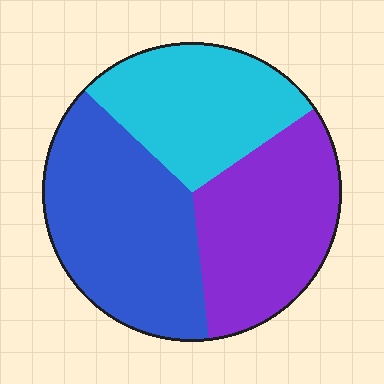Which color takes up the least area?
Cyan, at roughly 30%.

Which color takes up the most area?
Blue, at roughly 40%.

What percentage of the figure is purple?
Purple takes up about one third (1/3) of the figure.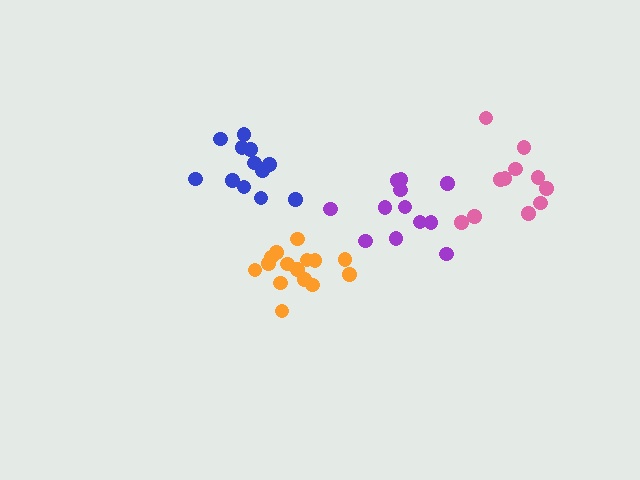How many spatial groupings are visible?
There are 4 spatial groupings.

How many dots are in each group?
Group 1: 12 dots, Group 2: 11 dots, Group 3: 15 dots, Group 4: 12 dots (50 total).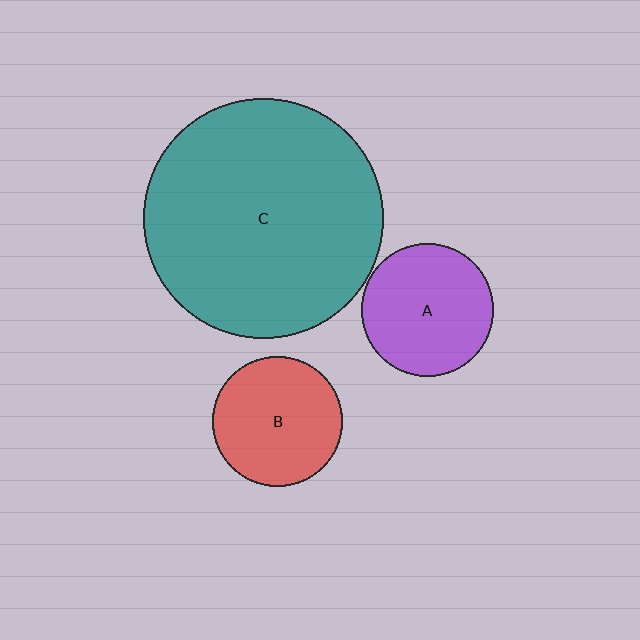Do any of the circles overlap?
No, none of the circles overlap.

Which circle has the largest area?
Circle C (teal).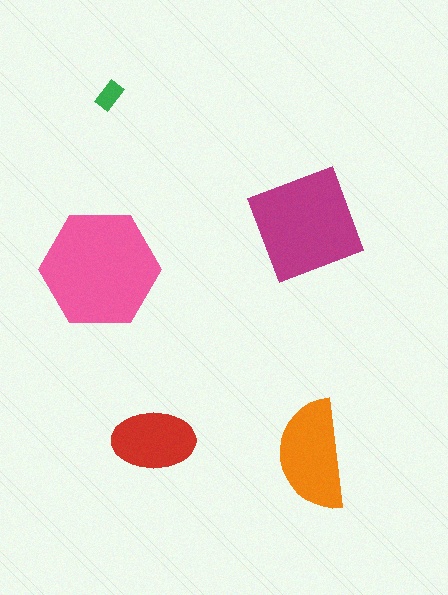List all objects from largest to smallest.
The pink hexagon, the magenta diamond, the orange semicircle, the red ellipse, the green rectangle.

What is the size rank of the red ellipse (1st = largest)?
4th.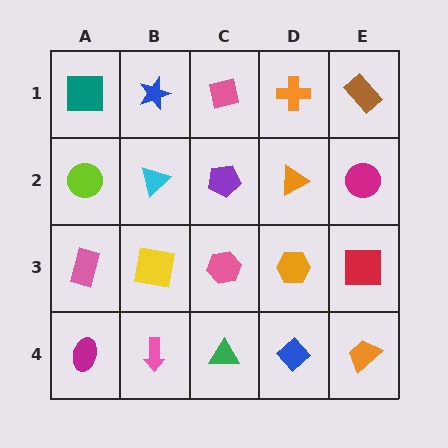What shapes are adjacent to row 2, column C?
A pink square (row 1, column C), a pink hexagon (row 3, column C), a cyan triangle (row 2, column B), an orange triangle (row 2, column D).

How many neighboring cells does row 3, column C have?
4.